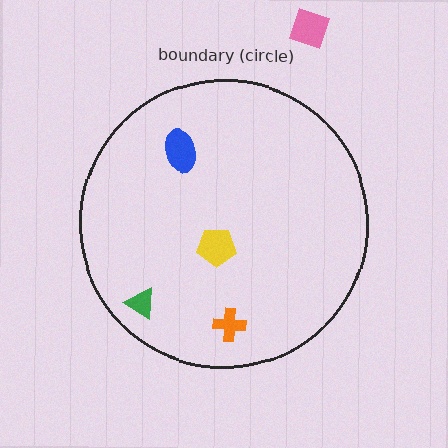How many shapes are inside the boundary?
4 inside, 1 outside.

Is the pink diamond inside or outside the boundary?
Outside.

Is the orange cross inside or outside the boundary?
Inside.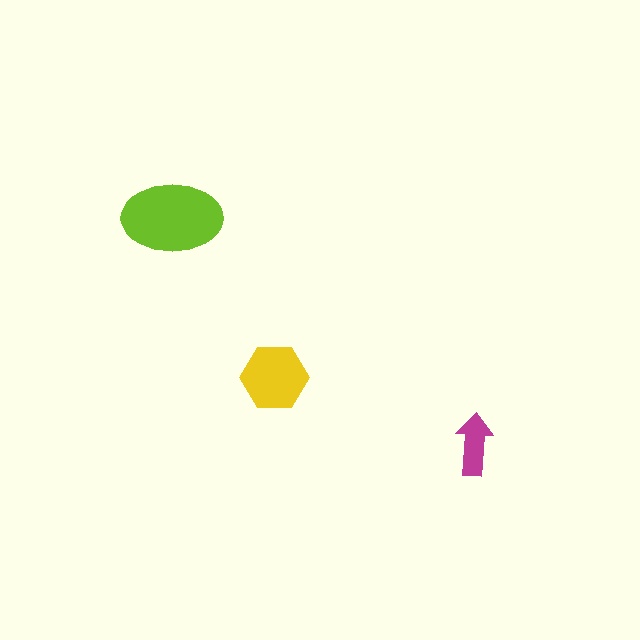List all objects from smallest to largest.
The magenta arrow, the yellow hexagon, the lime ellipse.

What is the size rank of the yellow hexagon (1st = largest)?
2nd.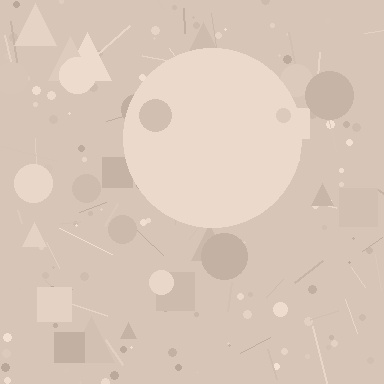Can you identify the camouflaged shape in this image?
The camouflaged shape is a circle.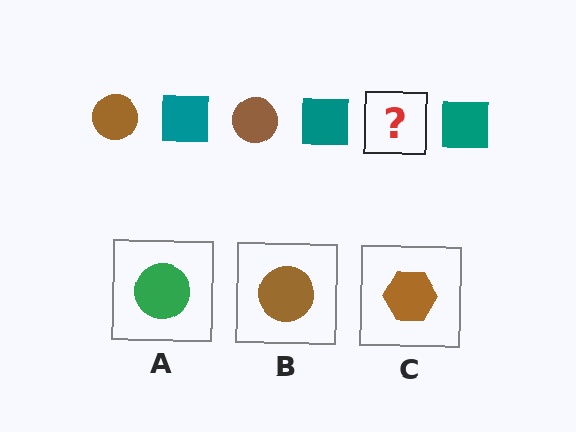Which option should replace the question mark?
Option B.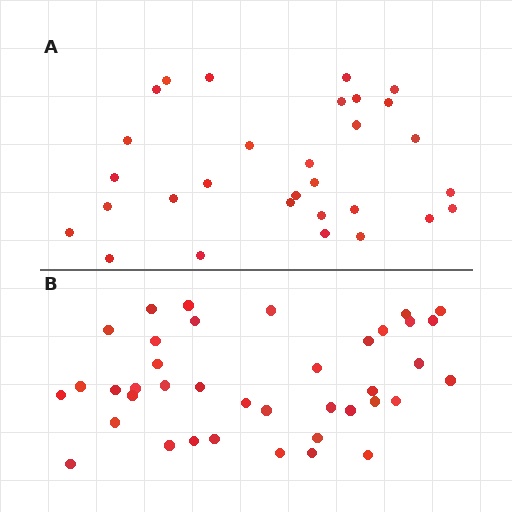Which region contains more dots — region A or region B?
Region B (the bottom region) has more dots.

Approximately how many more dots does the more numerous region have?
Region B has roughly 8 or so more dots than region A.